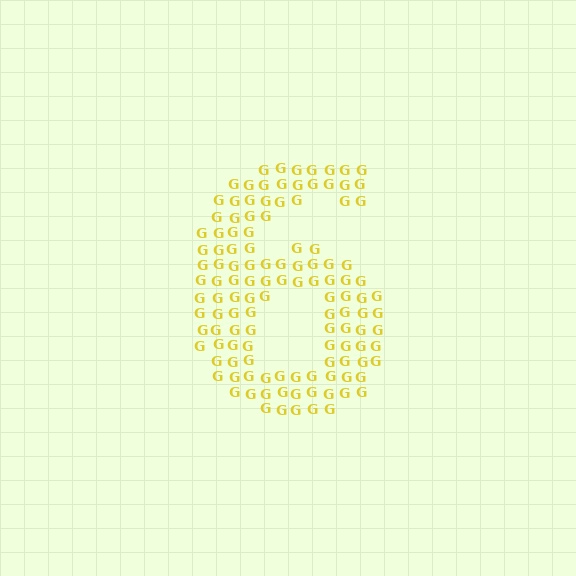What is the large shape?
The large shape is the digit 6.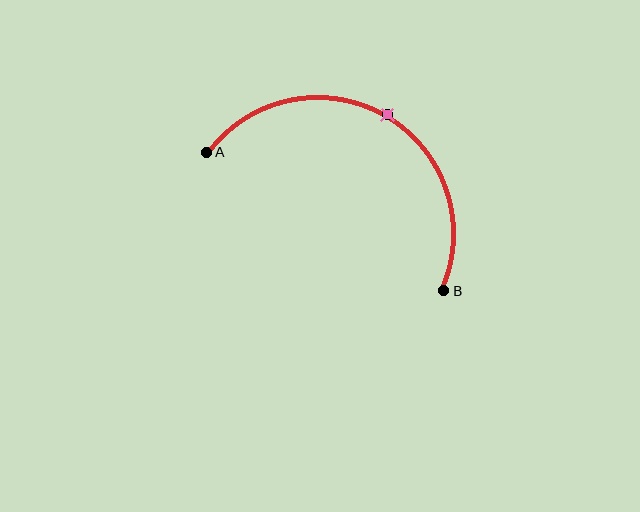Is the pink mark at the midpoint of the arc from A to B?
Yes. The pink mark lies on the arc at equal arc-length from both A and B — it is the arc midpoint.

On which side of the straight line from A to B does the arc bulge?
The arc bulges above the straight line connecting A and B.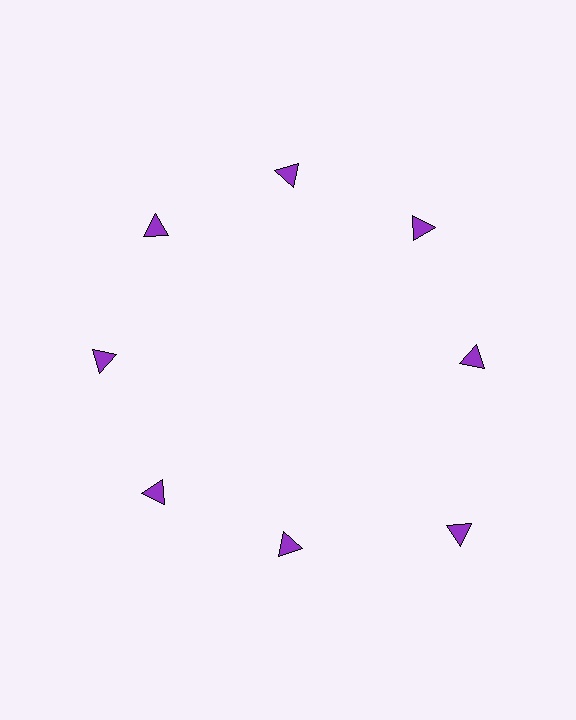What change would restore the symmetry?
The symmetry would be restored by moving it inward, back onto the ring so that all 8 triangles sit at equal angles and equal distance from the center.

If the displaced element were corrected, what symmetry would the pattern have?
It would have 8-fold rotational symmetry — the pattern would map onto itself every 45 degrees.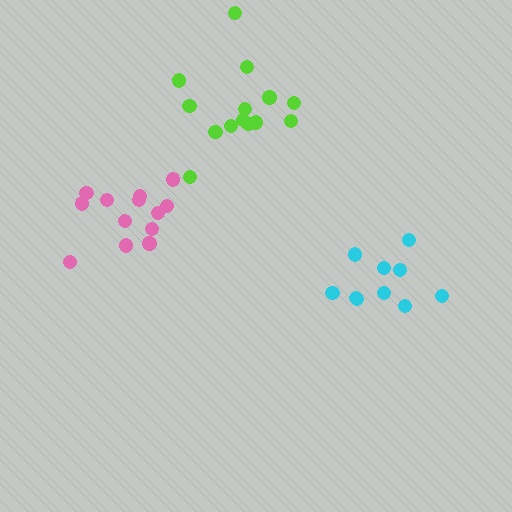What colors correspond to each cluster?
The clusters are colored: pink, lime, cyan.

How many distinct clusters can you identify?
There are 3 distinct clusters.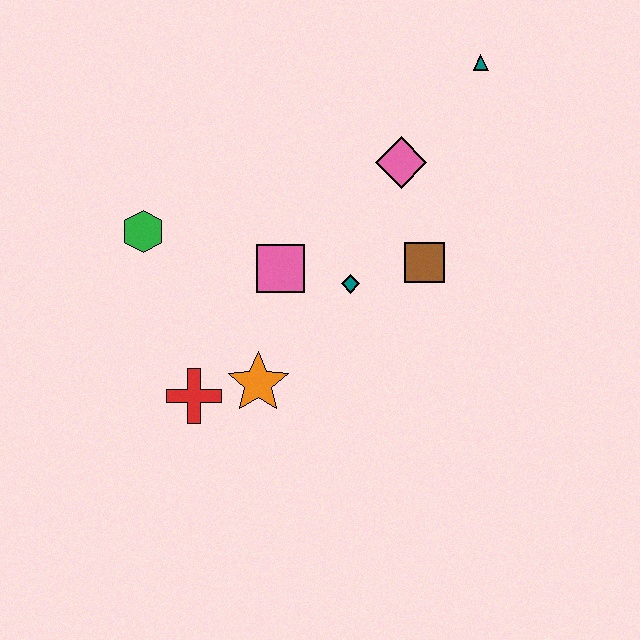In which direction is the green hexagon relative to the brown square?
The green hexagon is to the left of the brown square.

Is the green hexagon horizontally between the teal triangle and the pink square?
No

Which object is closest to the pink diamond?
The brown square is closest to the pink diamond.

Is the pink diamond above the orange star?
Yes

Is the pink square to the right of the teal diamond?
No